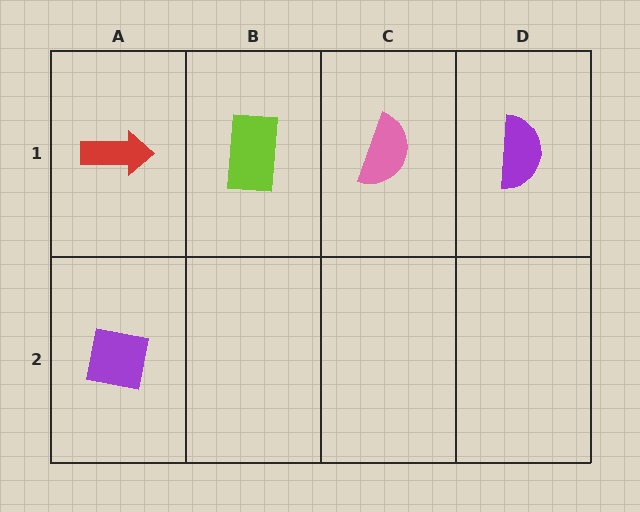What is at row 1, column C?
A pink semicircle.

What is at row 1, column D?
A purple semicircle.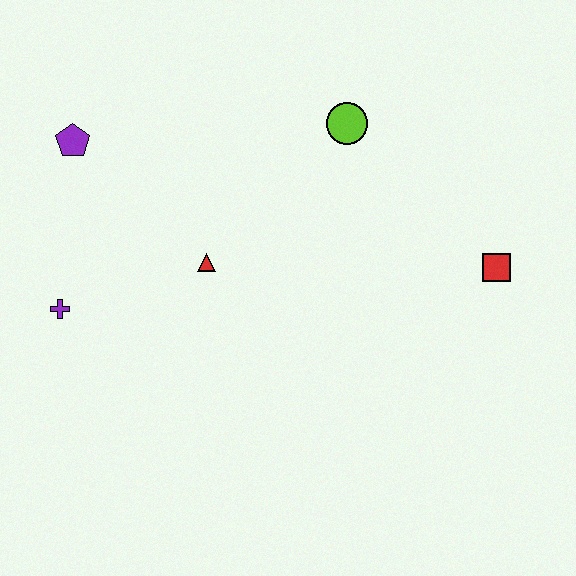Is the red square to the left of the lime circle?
No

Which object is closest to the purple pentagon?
The purple cross is closest to the purple pentagon.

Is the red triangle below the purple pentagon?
Yes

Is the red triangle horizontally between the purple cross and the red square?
Yes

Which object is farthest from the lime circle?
The purple cross is farthest from the lime circle.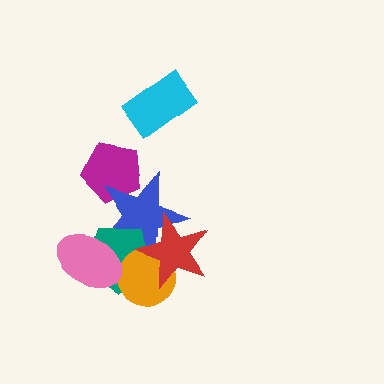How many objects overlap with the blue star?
5 objects overlap with the blue star.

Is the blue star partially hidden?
Yes, it is partially covered by another shape.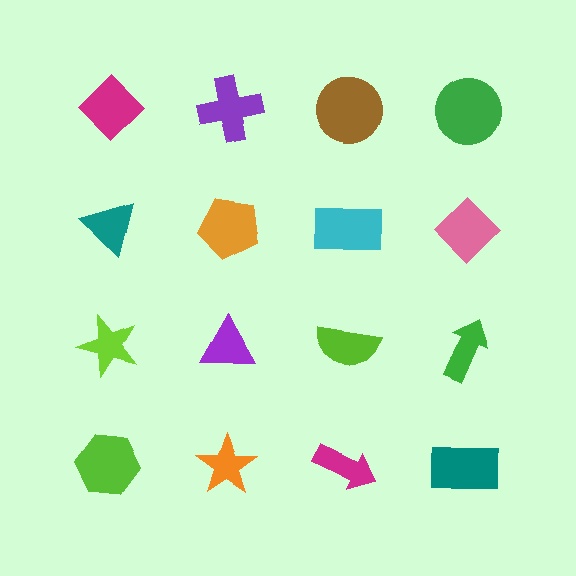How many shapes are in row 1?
4 shapes.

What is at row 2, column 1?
A teal triangle.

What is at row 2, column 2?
An orange pentagon.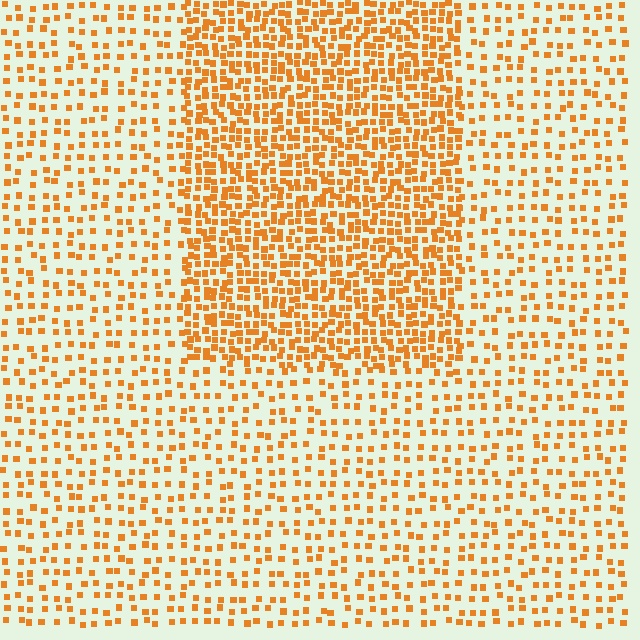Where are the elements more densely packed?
The elements are more densely packed inside the rectangle boundary.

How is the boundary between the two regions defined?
The boundary is defined by a change in element density (approximately 2.2x ratio). All elements are the same color, size, and shape.